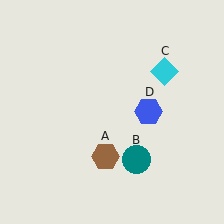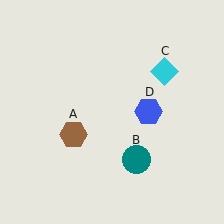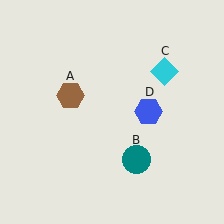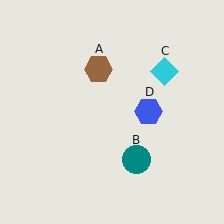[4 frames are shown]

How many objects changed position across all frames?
1 object changed position: brown hexagon (object A).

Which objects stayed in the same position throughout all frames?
Teal circle (object B) and cyan diamond (object C) and blue hexagon (object D) remained stationary.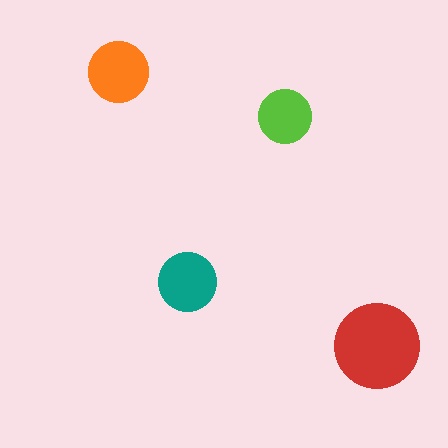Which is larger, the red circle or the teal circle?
The red one.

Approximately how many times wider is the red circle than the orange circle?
About 1.5 times wider.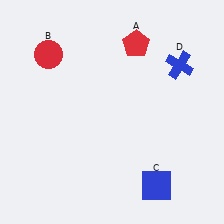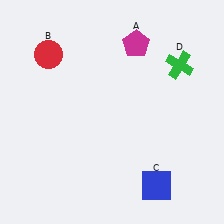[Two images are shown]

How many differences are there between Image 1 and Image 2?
There are 2 differences between the two images.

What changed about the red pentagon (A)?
In Image 1, A is red. In Image 2, it changed to magenta.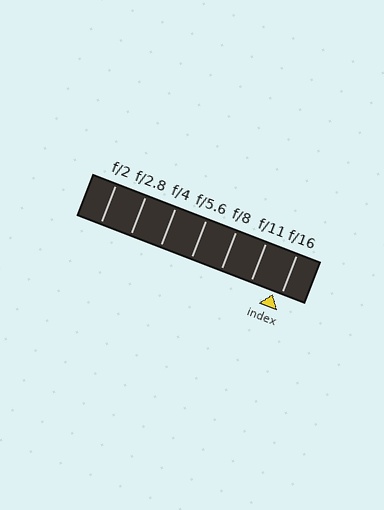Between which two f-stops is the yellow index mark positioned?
The index mark is between f/11 and f/16.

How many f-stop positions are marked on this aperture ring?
There are 7 f-stop positions marked.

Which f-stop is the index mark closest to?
The index mark is closest to f/16.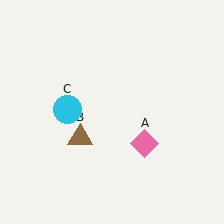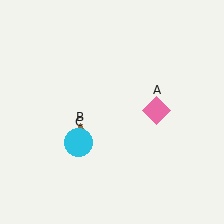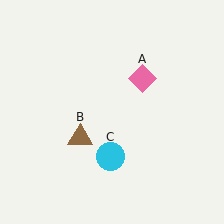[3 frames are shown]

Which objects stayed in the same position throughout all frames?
Brown triangle (object B) remained stationary.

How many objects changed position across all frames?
2 objects changed position: pink diamond (object A), cyan circle (object C).